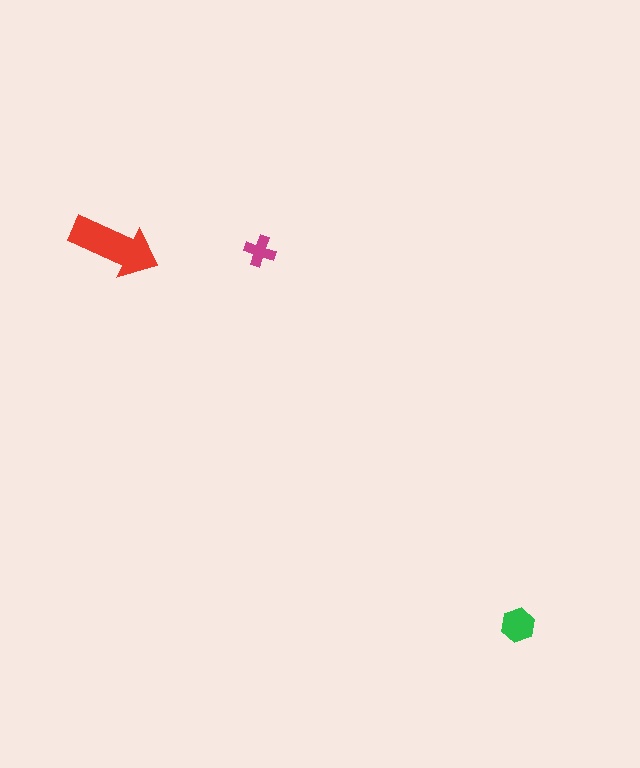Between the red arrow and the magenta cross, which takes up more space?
The red arrow.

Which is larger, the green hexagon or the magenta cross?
The green hexagon.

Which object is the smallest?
The magenta cross.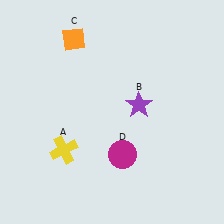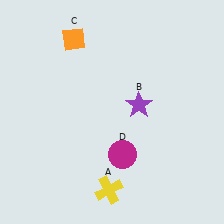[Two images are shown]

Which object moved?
The yellow cross (A) moved right.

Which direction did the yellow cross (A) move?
The yellow cross (A) moved right.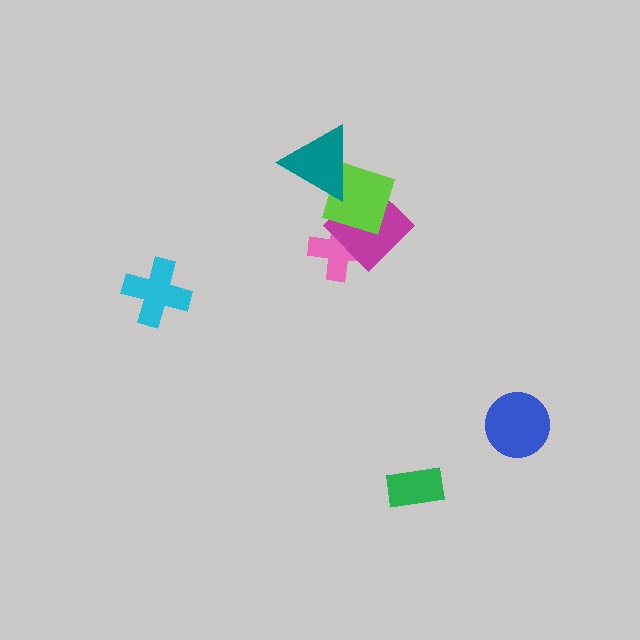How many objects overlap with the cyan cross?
0 objects overlap with the cyan cross.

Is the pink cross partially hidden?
Yes, it is partially covered by another shape.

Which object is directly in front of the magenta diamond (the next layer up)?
The lime square is directly in front of the magenta diamond.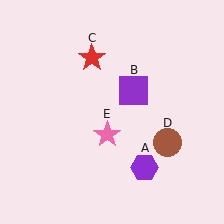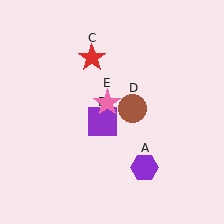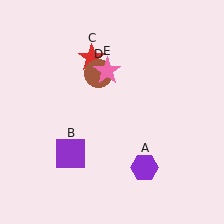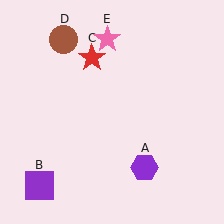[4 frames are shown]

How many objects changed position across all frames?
3 objects changed position: purple square (object B), brown circle (object D), pink star (object E).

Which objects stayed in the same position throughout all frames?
Purple hexagon (object A) and red star (object C) remained stationary.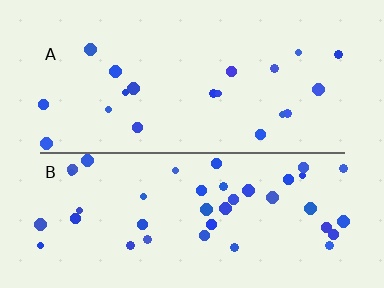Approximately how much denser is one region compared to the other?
Approximately 2.1× — region B over region A.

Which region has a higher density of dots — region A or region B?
B (the bottom).